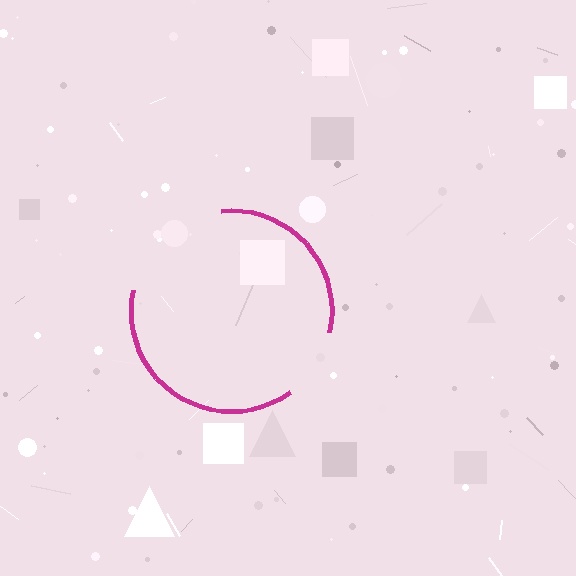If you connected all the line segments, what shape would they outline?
They would outline a circle.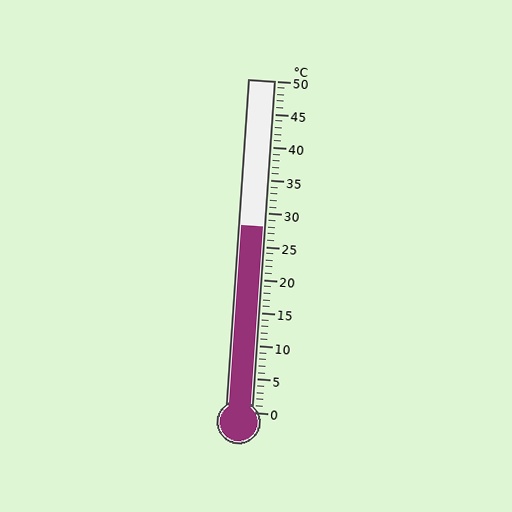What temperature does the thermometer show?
The thermometer shows approximately 28°C.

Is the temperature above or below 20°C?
The temperature is above 20°C.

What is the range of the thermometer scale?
The thermometer scale ranges from 0°C to 50°C.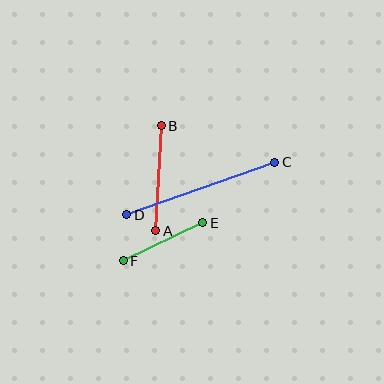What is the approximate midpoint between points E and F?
The midpoint is at approximately (163, 242) pixels.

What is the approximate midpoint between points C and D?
The midpoint is at approximately (201, 188) pixels.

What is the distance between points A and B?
The distance is approximately 105 pixels.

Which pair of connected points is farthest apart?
Points C and D are farthest apart.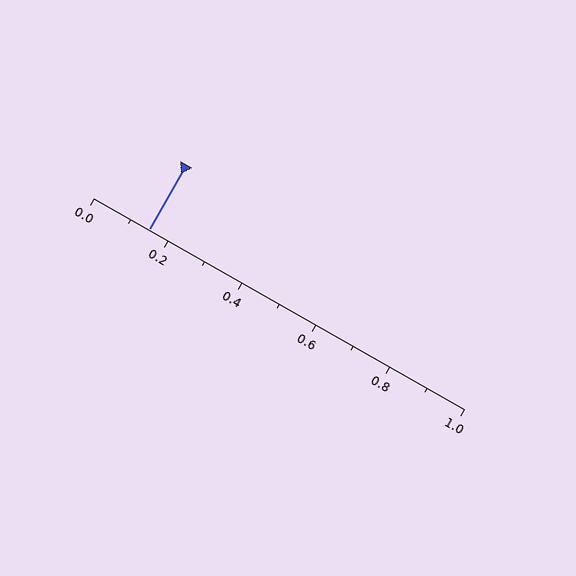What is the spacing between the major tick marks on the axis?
The major ticks are spaced 0.2 apart.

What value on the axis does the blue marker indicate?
The marker indicates approximately 0.15.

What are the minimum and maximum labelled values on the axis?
The axis runs from 0.0 to 1.0.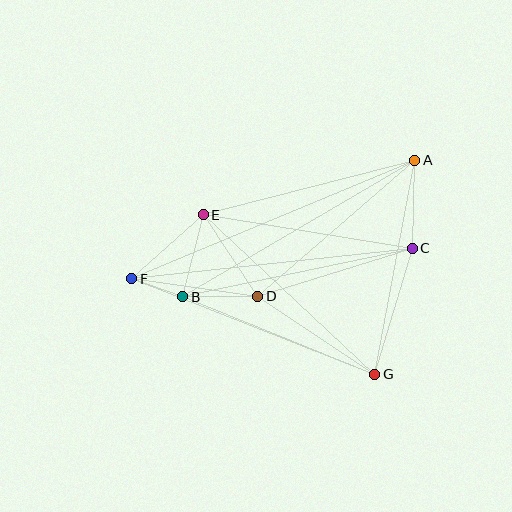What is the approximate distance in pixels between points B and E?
The distance between B and E is approximately 85 pixels.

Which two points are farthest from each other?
Points A and F are farthest from each other.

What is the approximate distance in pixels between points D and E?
The distance between D and E is approximately 98 pixels.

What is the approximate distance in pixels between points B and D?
The distance between B and D is approximately 75 pixels.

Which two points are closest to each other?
Points B and F are closest to each other.